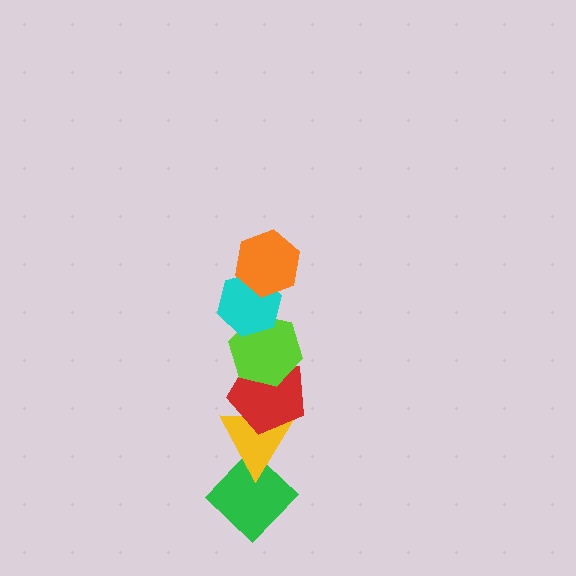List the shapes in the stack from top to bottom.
From top to bottom: the orange hexagon, the cyan hexagon, the lime hexagon, the red pentagon, the yellow triangle, the green diamond.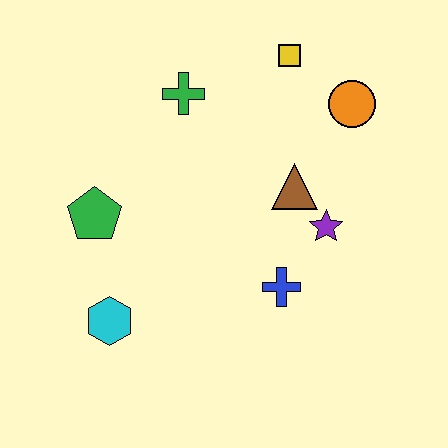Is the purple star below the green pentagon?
Yes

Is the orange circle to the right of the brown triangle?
Yes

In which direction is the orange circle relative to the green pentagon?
The orange circle is to the right of the green pentagon.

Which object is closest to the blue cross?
The purple star is closest to the blue cross.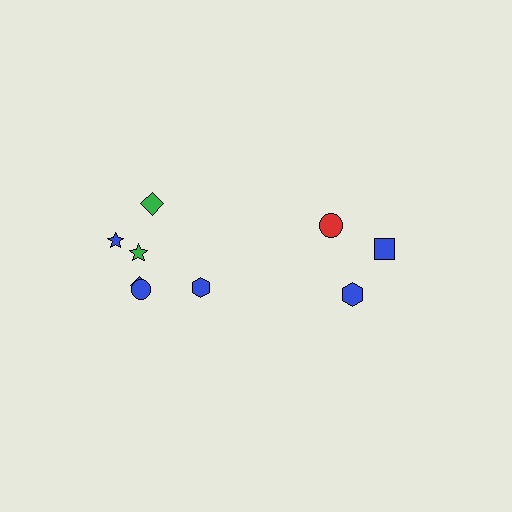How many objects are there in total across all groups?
There are 9 objects.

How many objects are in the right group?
There are 3 objects.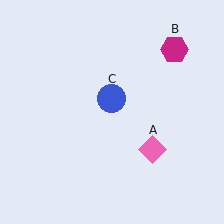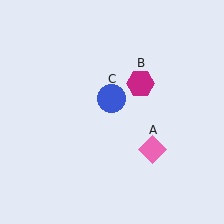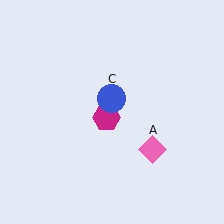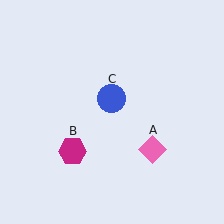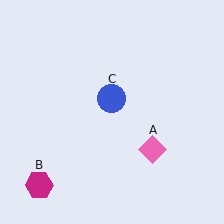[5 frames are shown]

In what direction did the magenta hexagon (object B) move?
The magenta hexagon (object B) moved down and to the left.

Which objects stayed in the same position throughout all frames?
Pink diamond (object A) and blue circle (object C) remained stationary.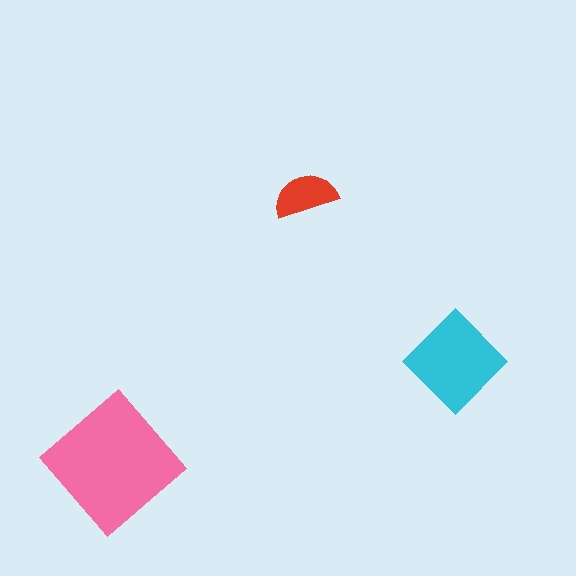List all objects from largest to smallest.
The pink diamond, the cyan diamond, the red semicircle.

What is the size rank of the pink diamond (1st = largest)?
1st.